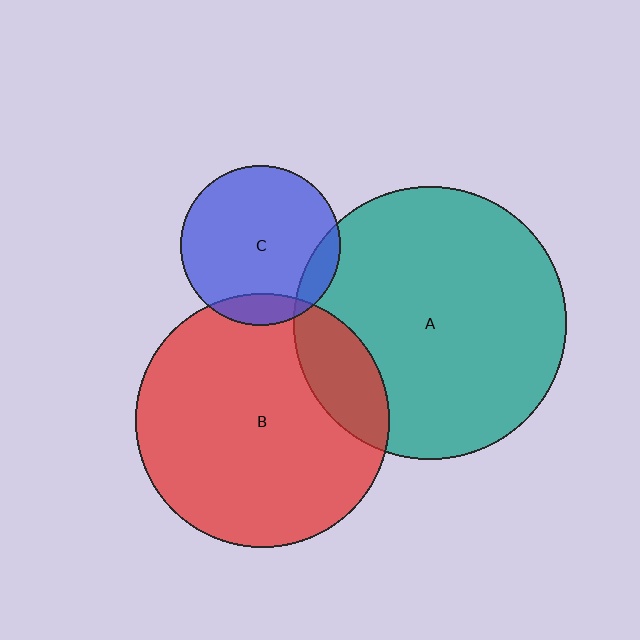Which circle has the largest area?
Circle A (teal).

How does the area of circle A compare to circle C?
Approximately 2.9 times.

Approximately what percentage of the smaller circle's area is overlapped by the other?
Approximately 15%.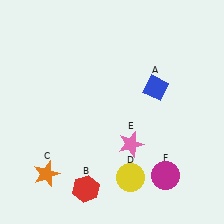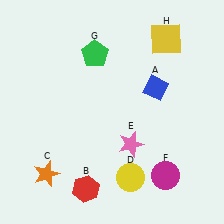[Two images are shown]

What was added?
A green pentagon (G), a yellow square (H) were added in Image 2.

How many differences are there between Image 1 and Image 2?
There are 2 differences between the two images.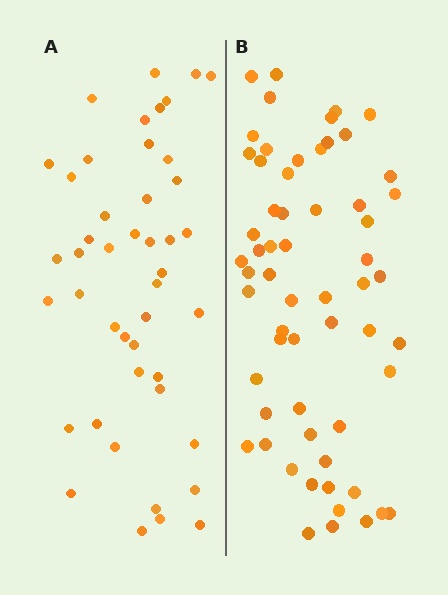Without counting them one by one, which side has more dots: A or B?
Region B (the right region) has more dots.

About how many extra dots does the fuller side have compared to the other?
Region B has approximately 15 more dots than region A.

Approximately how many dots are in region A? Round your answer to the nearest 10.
About 40 dots. (The exact count is 45, which rounds to 40.)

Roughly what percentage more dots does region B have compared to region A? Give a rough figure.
About 35% more.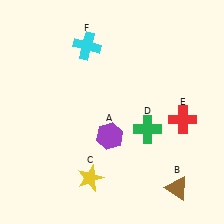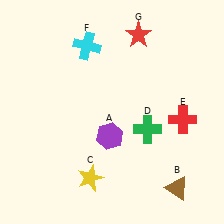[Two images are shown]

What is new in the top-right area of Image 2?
A red star (G) was added in the top-right area of Image 2.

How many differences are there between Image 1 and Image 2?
There is 1 difference between the two images.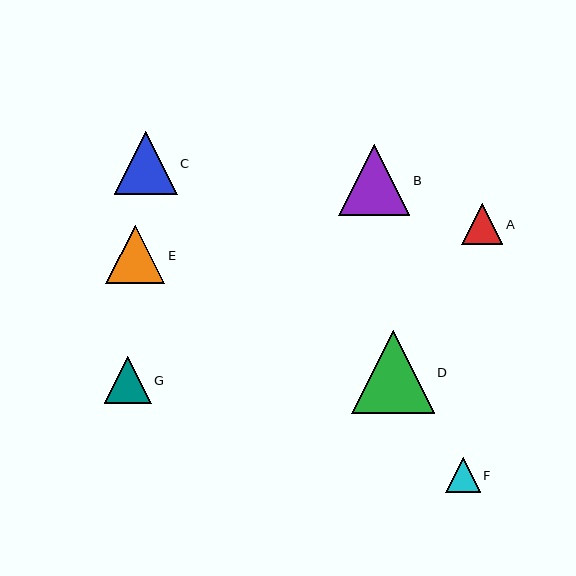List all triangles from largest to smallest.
From largest to smallest: D, B, C, E, G, A, F.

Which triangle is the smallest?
Triangle F is the smallest with a size of approximately 35 pixels.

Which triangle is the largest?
Triangle D is the largest with a size of approximately 82 pixels.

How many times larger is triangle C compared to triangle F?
Triangle C is approximately 1.8 times the size of triangle F.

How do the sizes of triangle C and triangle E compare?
Triangle C and triangle E are approximately the same size.